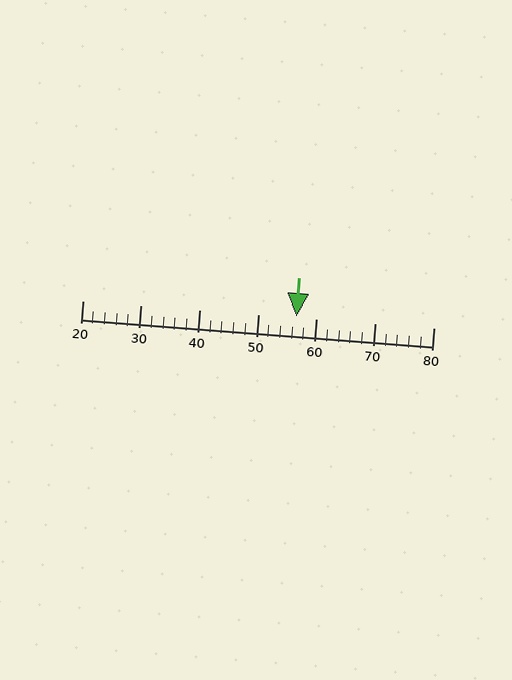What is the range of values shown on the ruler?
The ruler shows values from 20 to 80.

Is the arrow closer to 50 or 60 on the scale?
The arrow is closer to 60.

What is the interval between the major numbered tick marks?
The major tick marks are spaced 10 units apart.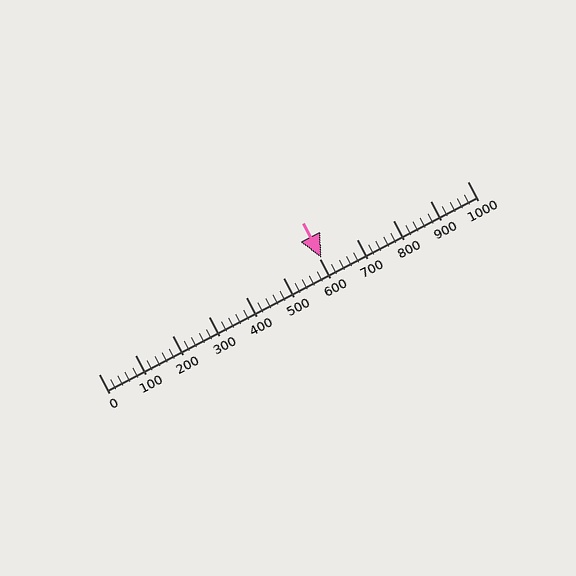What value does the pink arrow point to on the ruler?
The pink arrow points to approximately 604.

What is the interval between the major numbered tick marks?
The major tick marks are spaced 100 units apart.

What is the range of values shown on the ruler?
The ruler shows values from 0 to 1000.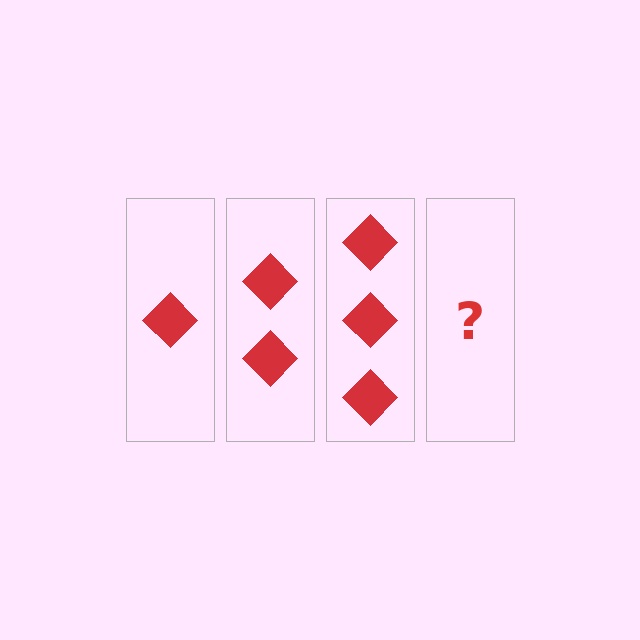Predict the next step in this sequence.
The next step is 4 diamonds.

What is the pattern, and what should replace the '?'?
The pattern is that each step adds one more diamond. The '?' should be 4 diamonds.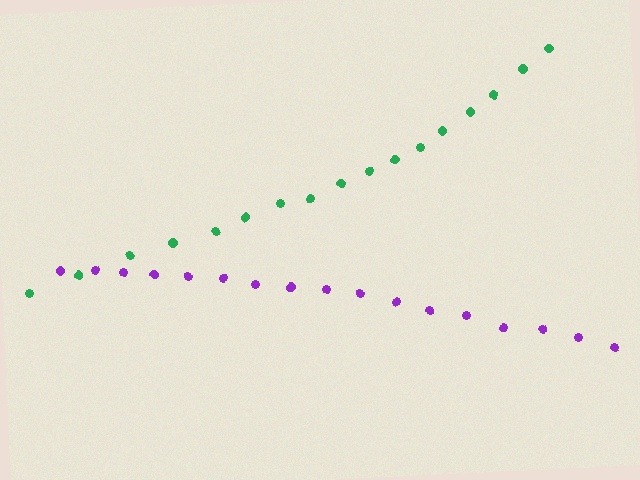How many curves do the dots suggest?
There are 2 distinct paths.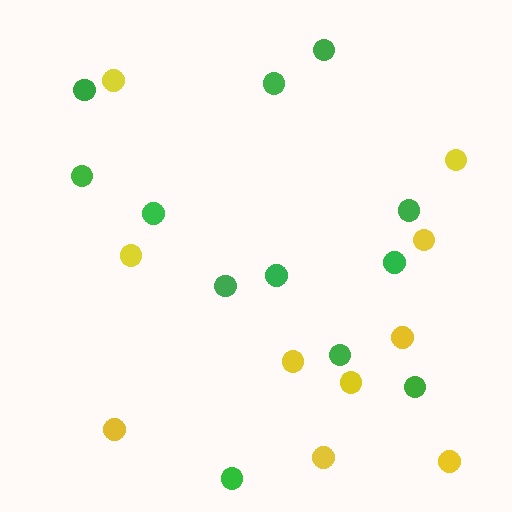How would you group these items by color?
There are 2 groups: one group of yellow circles (10) and one group of green circles (12).